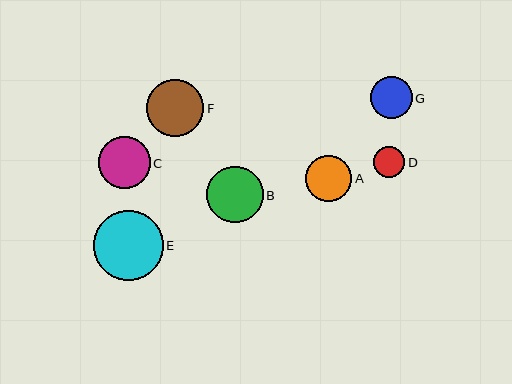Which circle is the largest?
Circle E is the largest with a size of approximately 69 pixels.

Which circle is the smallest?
Circle D is the smallest with a size of approximately 31 pixels.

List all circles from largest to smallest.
From largest to smallest: E, F, B, C, A, G, D.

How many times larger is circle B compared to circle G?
Circle B is approximately 1.3 times the size of circle G.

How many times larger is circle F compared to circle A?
Circle F is approximately 1.2 times the size of circle A.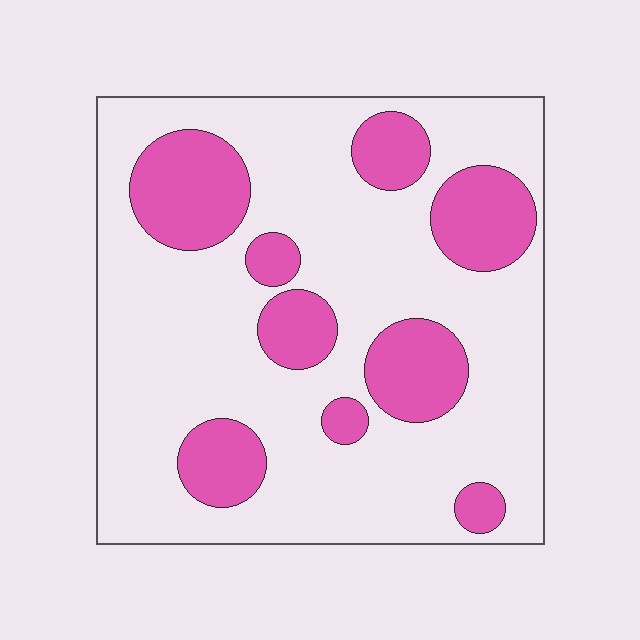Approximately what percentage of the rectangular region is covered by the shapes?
Approximately 25%.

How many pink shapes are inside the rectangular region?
9.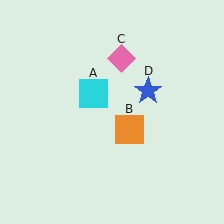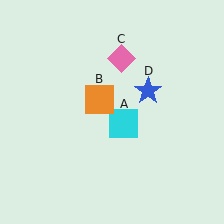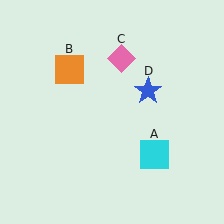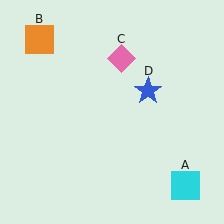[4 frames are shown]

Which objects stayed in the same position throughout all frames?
Pink diamond (object C) and blue star (object D) remained stationary.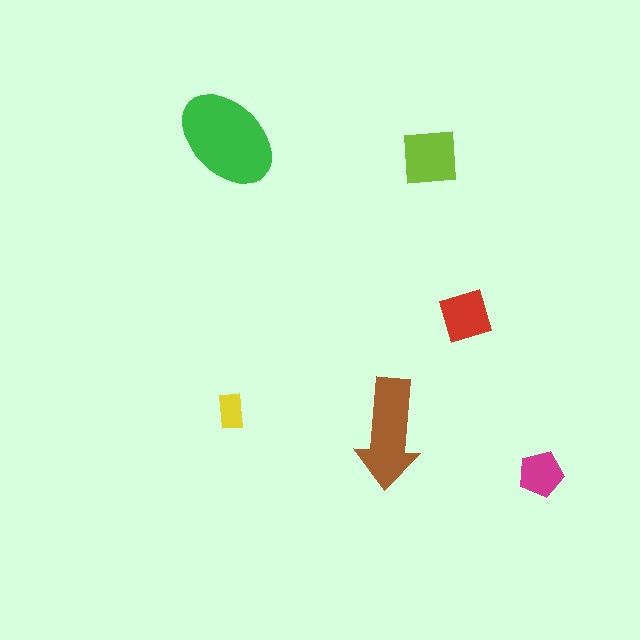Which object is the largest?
The green ellipse.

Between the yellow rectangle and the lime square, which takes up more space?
The lime square.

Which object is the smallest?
The yellow rectangle.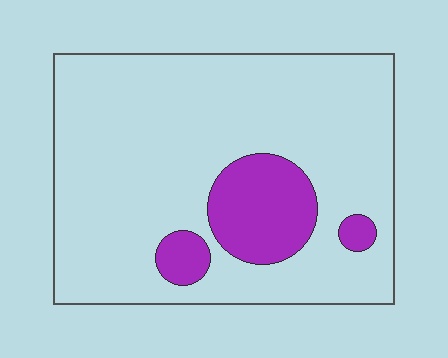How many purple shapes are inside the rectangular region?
3.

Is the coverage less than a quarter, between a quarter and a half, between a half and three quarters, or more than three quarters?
Less than a quarter.